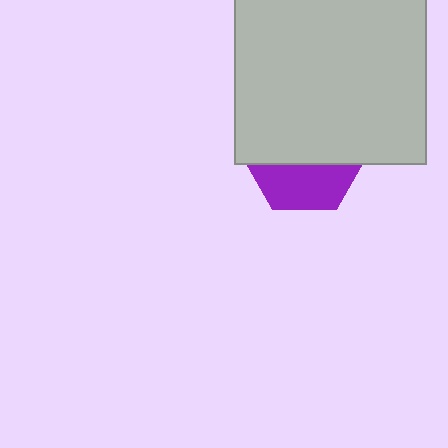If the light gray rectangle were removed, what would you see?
You would see the complete purple hexagon.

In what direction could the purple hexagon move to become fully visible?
The purple hexagon could move down. That would shift it out from behind the light gray rectangle entirely.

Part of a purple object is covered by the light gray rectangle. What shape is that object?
It is a hexagon.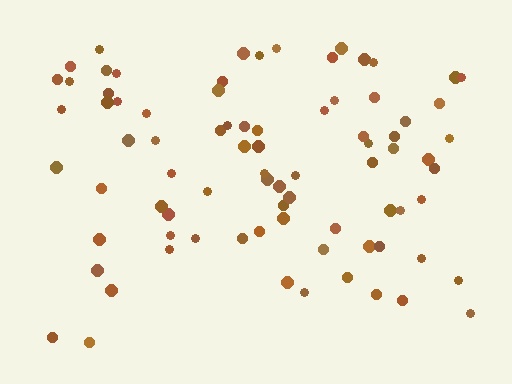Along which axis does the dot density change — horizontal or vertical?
Vertical.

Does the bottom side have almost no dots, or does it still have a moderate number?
Still a moderate number, just noticeably fewer than the top.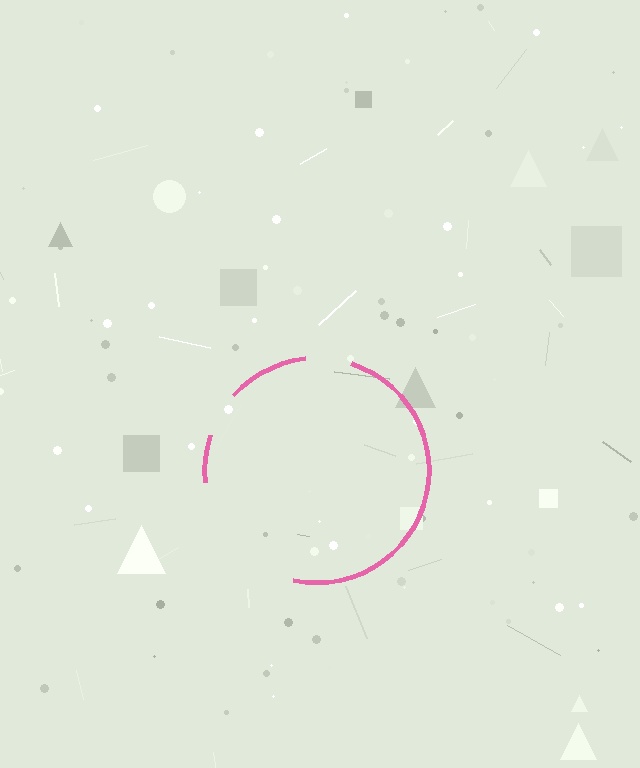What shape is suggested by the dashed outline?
The dashed outline suggests a circle.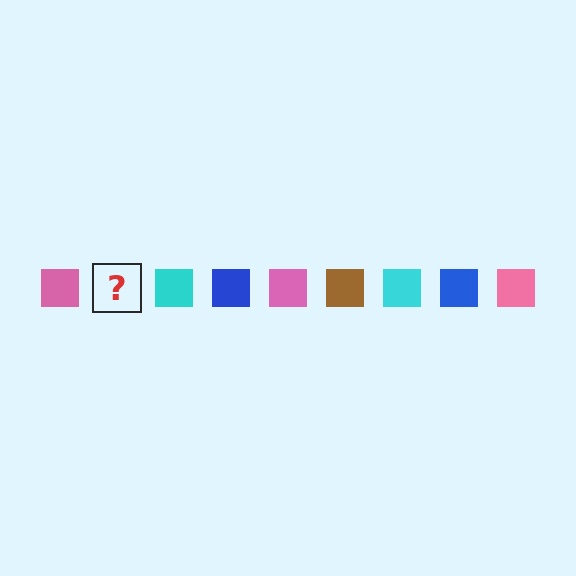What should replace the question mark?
The question mark should be replaced with a brown square.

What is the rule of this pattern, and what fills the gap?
The rule is that the pattern cycles through pink, brown, cyan, blue squares. The gap should be filled with a brown square.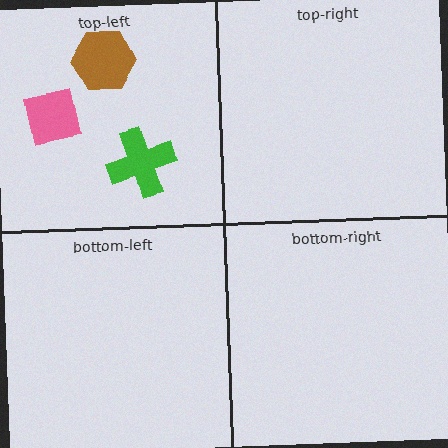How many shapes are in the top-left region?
3.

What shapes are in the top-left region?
The pink square, the brown hexagon, the green cross.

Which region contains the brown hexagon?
The top-left region.